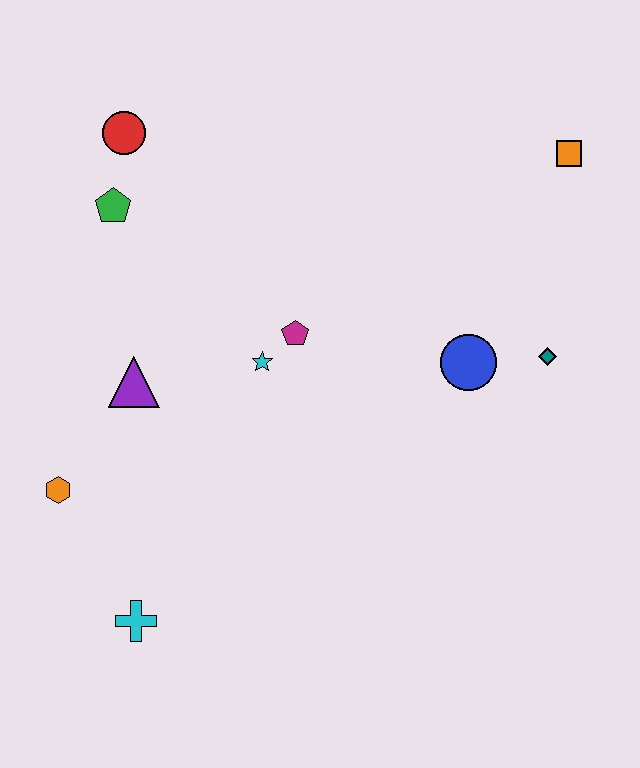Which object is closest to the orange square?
The teal diamond is closest to the orange square.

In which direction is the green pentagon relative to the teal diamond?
The green pentagon is to the left of the teal diamond.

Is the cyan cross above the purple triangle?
No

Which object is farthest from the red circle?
The cyan cross is farthest from the red circle.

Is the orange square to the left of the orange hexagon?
No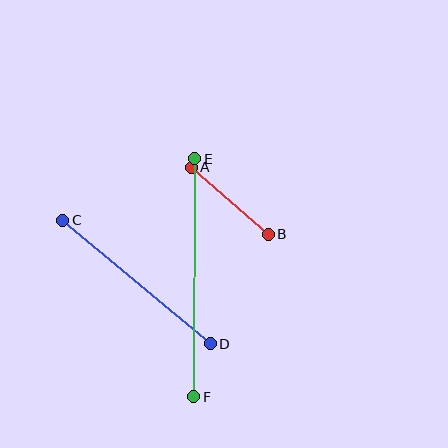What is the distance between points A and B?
The distance is approximately 102 pixels.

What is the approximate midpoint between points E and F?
The midpoint is at approximately (194, 278) pixels.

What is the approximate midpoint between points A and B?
The midpoint is at approximately (230, 201) pixels.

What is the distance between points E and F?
The distance is approximately 238 pixels.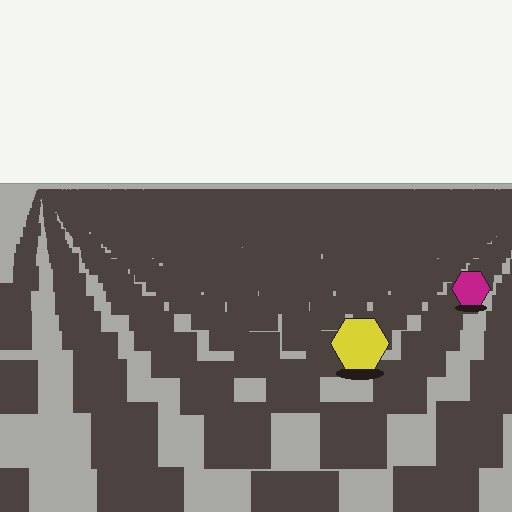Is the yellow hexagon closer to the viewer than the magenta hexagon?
Yes. The yellow hexagon is closer — you can tell from the texture gradient: the ground texture is coarser near it.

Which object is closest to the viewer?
The yellow hexagon is closest. The texture marks near it are larger and more spread out.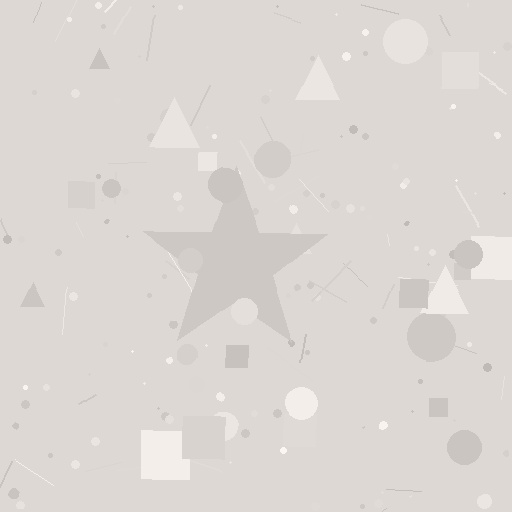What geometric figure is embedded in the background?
A star is embedded in the background.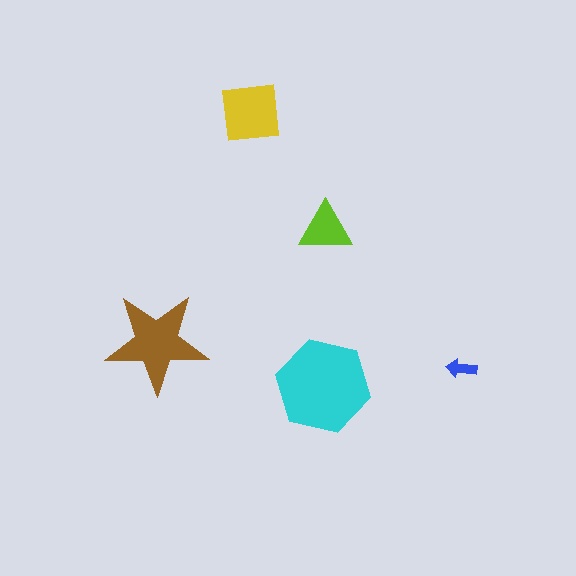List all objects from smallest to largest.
The blue arrow, the lime triangle, the yellow square, the brown star, the cyan hexagon.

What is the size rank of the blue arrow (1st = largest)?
5th.